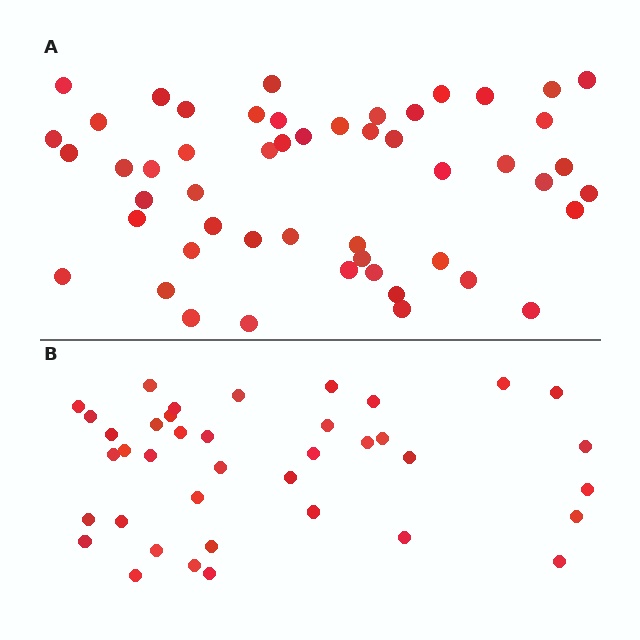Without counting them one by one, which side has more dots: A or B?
Region A (the top region) has more dots.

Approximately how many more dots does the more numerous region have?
Region A has roughly 12 or so more dots than region B.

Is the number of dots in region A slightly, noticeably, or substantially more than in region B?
Region A has noticeably more, but not dramatically so. The ratio is roughly 1.3 to 1.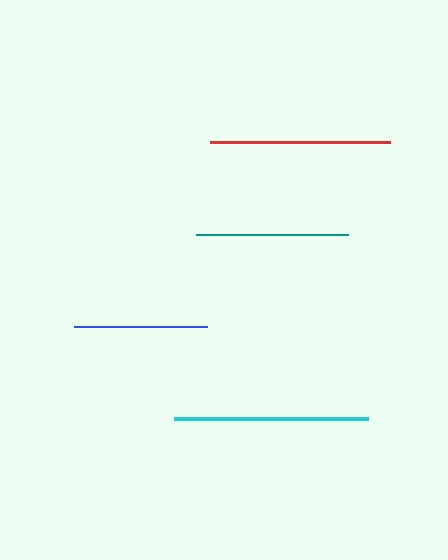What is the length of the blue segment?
The blue segment is approximately 133 pixels long.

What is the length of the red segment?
The red segment is approximately 179 pixels long.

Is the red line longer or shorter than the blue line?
The red line is longer than the blue line.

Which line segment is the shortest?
The blue line is the shortest at approximately 133 pixels.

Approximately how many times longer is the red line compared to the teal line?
The red line is approximately 1.2 times the length of the teal line.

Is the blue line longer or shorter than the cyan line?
The cyan line is longer than the blue line.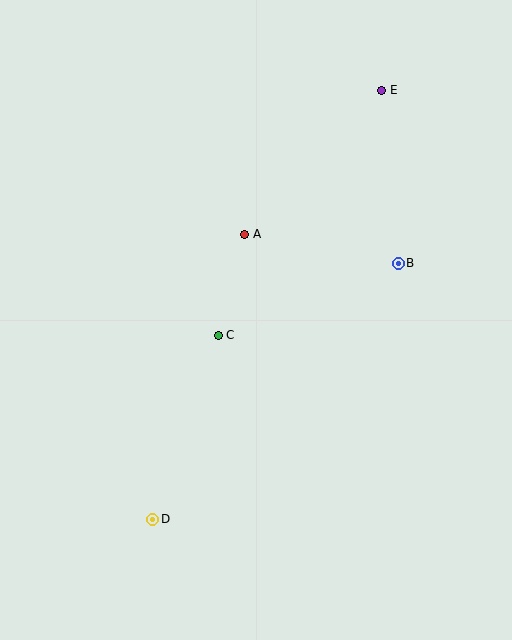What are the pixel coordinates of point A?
Point A is at (245, 234).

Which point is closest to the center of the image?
Point C at (218, 335) is closest to the center.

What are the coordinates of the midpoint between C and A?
The midpoint between C and A is at (232, 285).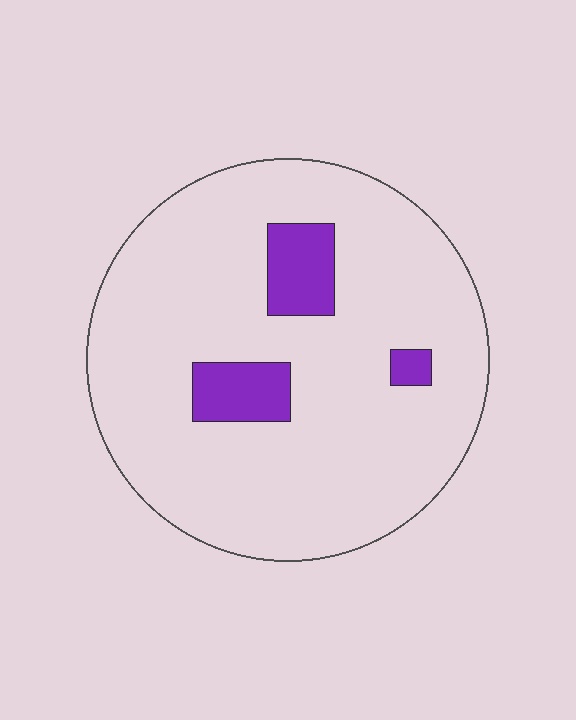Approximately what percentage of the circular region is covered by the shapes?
Approximately 10%.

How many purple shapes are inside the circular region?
3.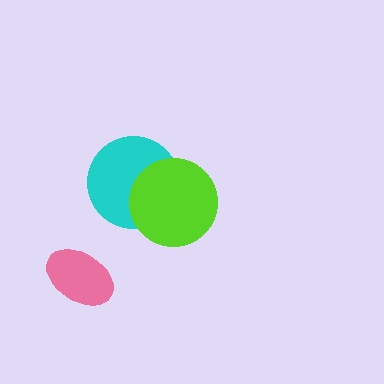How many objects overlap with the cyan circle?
1 object overlaps with the cyan circle.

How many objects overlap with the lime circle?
1 object overlaps with the lime circle.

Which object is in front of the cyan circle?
The lime circle is in front of the cyan circle.